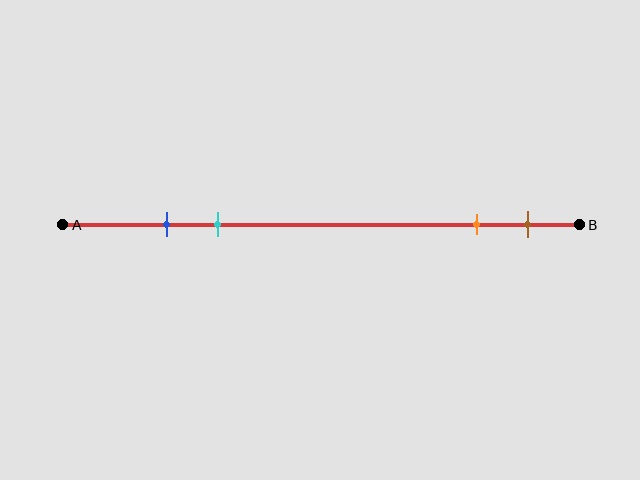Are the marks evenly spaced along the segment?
No, the marks are not evenly spaced.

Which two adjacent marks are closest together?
The blue and cyan marks are the closest adjacent pair.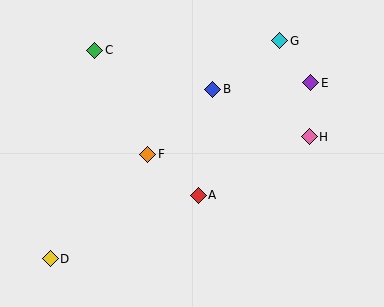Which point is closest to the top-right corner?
Point E is closest to the top-right corner.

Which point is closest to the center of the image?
Point A at (198, 195) is closest to the center.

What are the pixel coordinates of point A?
Point A is at (198, 195).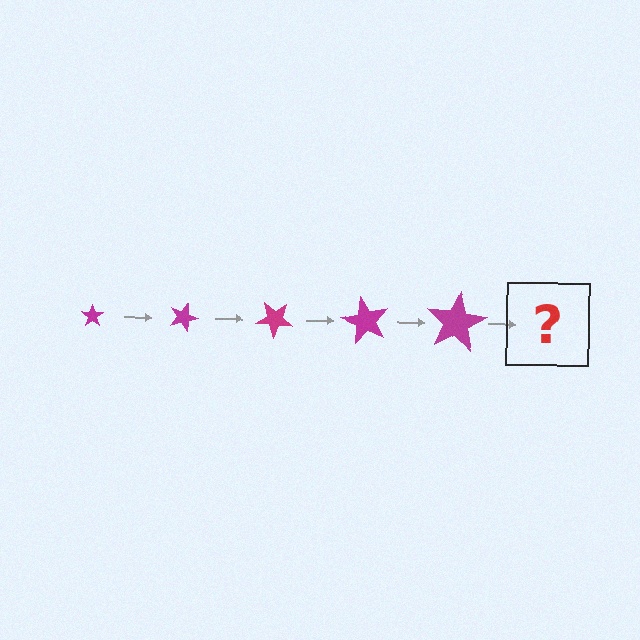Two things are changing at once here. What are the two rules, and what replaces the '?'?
The two rules are that the star grows larger each step and it rotates 20 degrees each step. The '?' should be a star, larger than the previous one and rotated 100 degrees from the start.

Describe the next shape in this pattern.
It should be a star, larger than the previous one and rotated 100 degrees from the start.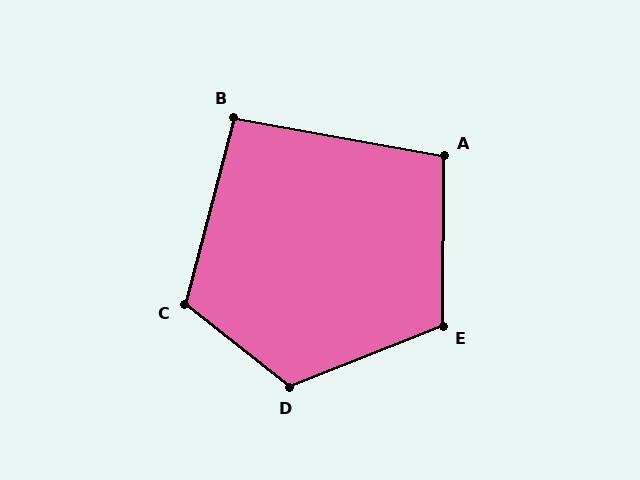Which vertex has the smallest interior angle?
B, at approximately 94 degrees.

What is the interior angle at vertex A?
Approximately 100 degrees (obtuse).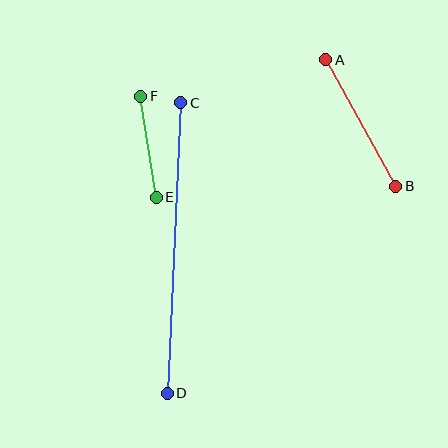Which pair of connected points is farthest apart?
Points C and D are farthest apart.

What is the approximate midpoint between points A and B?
The midpoint is at approximately (361, 123) pixels.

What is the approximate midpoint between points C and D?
The midpoint is at approximately (174, 248) pixels.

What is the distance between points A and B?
The distance is approximately 145 pixels.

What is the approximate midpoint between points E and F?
The midpoint is at approximately (148, 147) pixels.